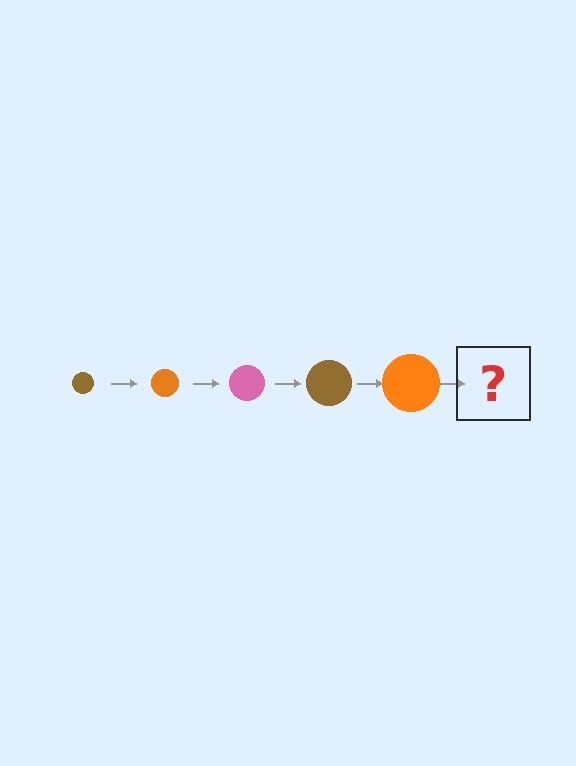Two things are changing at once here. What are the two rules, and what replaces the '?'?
The two rules are that the circle grows larger each step and the color cycles through brown, orange, and pink. The '?' should be a pink circle, larger than the previous one.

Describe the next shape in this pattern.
It should be a pink circle, larger than the previous one.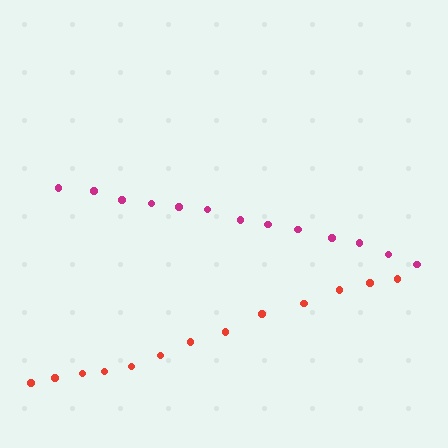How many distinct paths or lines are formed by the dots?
There are 2 distinct paths.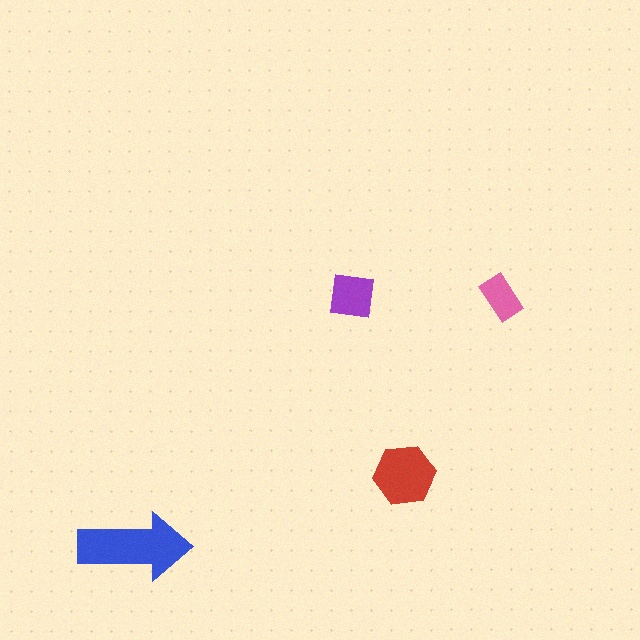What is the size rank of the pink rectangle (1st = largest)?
4th.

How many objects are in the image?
There are 4 objects in the image.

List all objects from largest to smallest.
The blue arrow, the red hexagon, the purple square, the pink rectangle.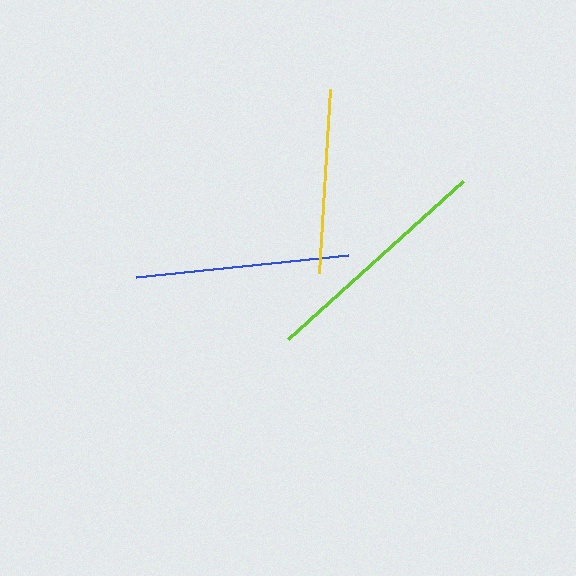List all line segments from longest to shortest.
From longest to shortest: lime, blue, yellow.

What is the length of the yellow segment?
The yellow segment is approximately 185 pixels long.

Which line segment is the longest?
The lime line is the longest at approximately 236 pixels.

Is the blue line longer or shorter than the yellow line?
The blue line is longer than the yellow line.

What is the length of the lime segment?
The lime segment is approximately 236 pixels long.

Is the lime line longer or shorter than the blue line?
The lime line is longer than the blue line.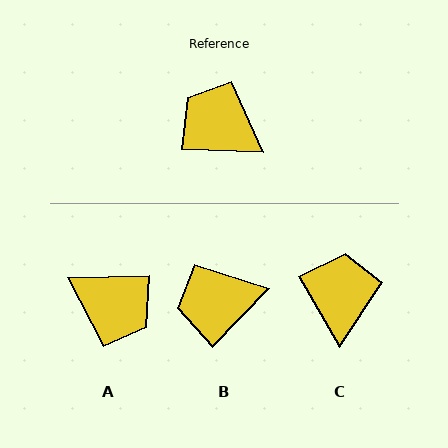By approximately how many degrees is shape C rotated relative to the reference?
Approximately 58 degrees clockwise.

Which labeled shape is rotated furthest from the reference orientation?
A, about 177 degrees away.